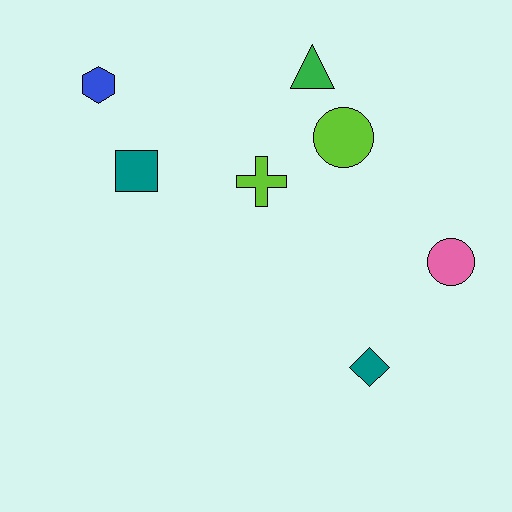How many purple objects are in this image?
There are no purple objects.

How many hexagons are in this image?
There is 1 hexagon.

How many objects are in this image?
There are 7 objects.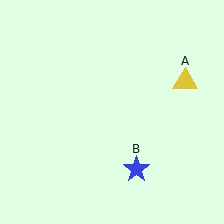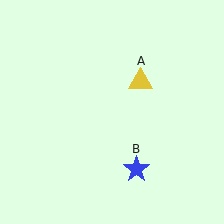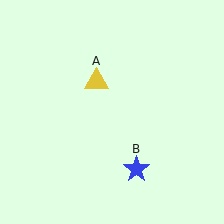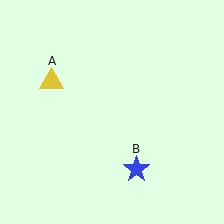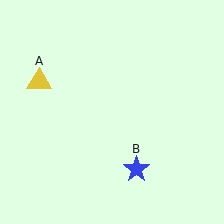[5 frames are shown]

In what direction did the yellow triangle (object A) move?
The yellow triangle (object A) moved left.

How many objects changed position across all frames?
1 object changed position: yellow triangle (object A).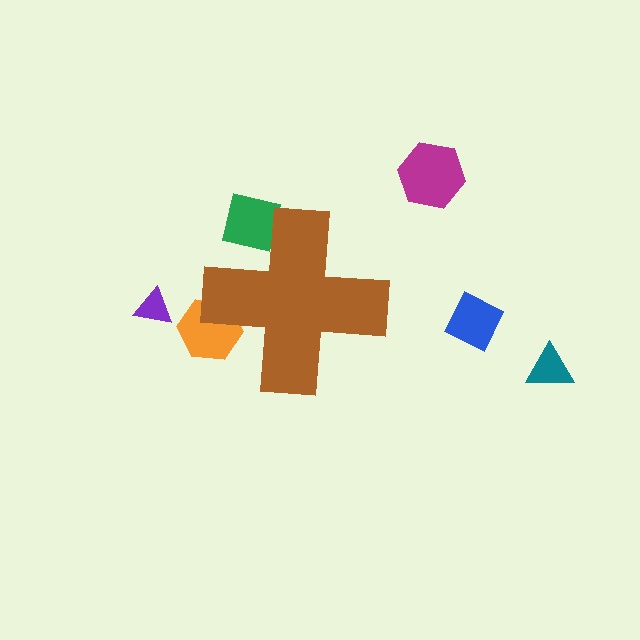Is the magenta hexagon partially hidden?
No, the magenta hexagon is fully visible.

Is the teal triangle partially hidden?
No, the teal triangle is fully visible.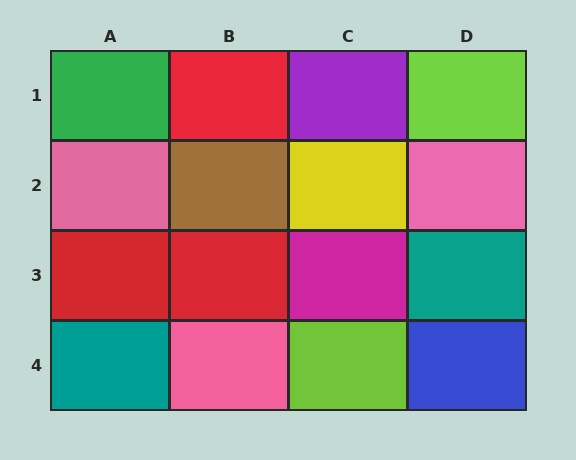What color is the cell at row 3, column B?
Red.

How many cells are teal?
2 cells are teal.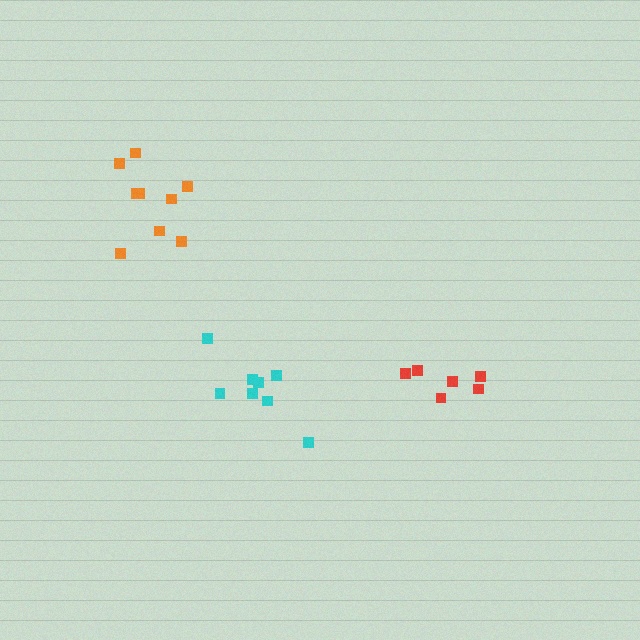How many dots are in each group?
Group 1: 6 dots, Group 2: 9 dots, Group 3: 8 dots (23 total).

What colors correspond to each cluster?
The clusters are colored: red, orange, cyan.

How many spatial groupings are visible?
There are 3 spatial groupings.